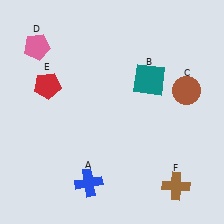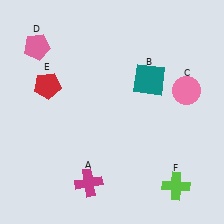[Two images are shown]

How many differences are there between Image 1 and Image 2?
There are 3 differences between the two images.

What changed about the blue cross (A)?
In Image 1, A is blue. In Image 2, it changed to magenta.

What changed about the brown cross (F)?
In Image 1, F is brown. In Image 2, it changed to lime.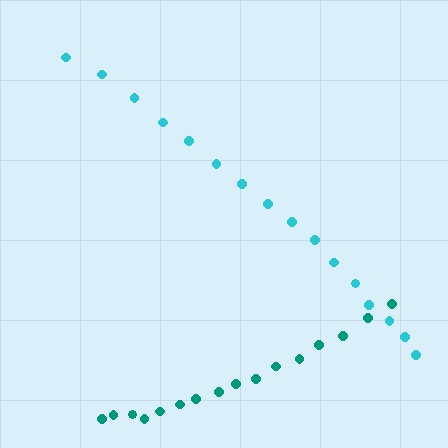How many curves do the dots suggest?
There are 2 distinct paths.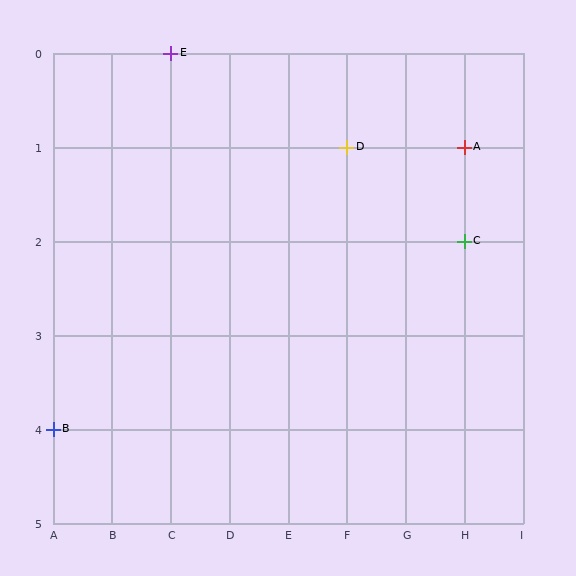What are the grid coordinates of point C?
Point C is at grid coordinates (H, 2).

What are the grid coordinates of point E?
Point E is at grid coordinates (C, 0).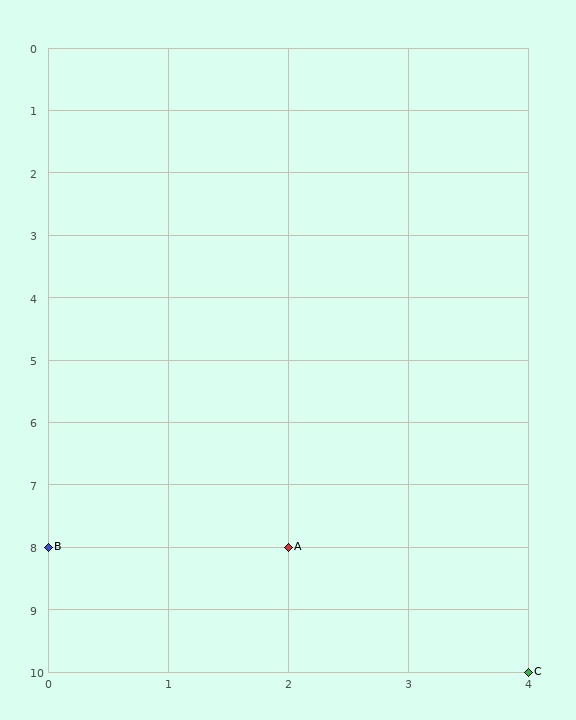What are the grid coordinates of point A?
Point A is at grid coordinates (2, 8).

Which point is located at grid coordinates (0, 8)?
Point B is at (0, 8).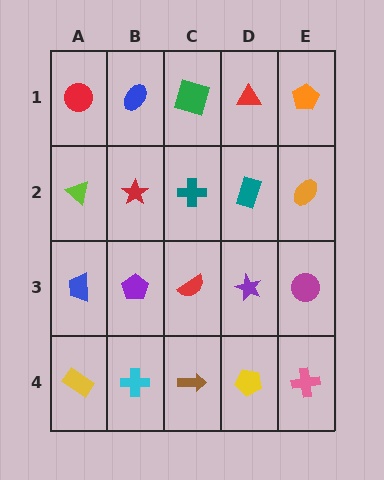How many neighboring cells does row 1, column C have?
3.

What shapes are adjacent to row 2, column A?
A red circle (row 1, column A), a blue trapezoid (row 3, column A), a red star (row 2, column B).